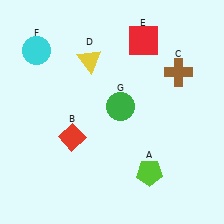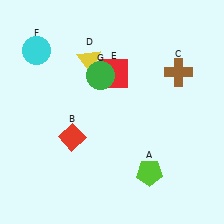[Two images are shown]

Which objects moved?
The objects that moved are: the red square (E), the green circle (G).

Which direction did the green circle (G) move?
The green circle (G) moved up.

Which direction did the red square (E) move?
The red square (E) moved down.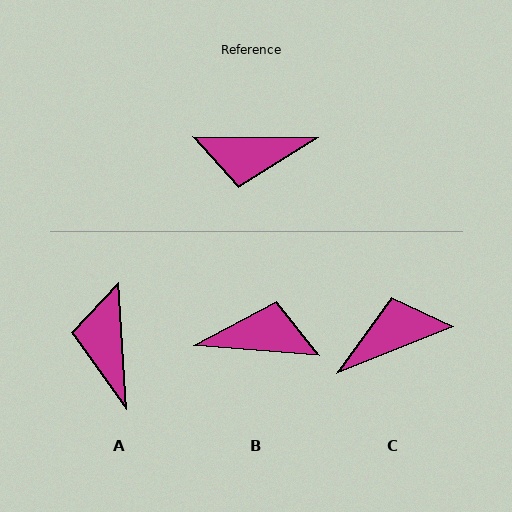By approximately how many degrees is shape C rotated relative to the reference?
Approximately 158 degrees clockwise.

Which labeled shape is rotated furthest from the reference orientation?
B, about 176 degrees away.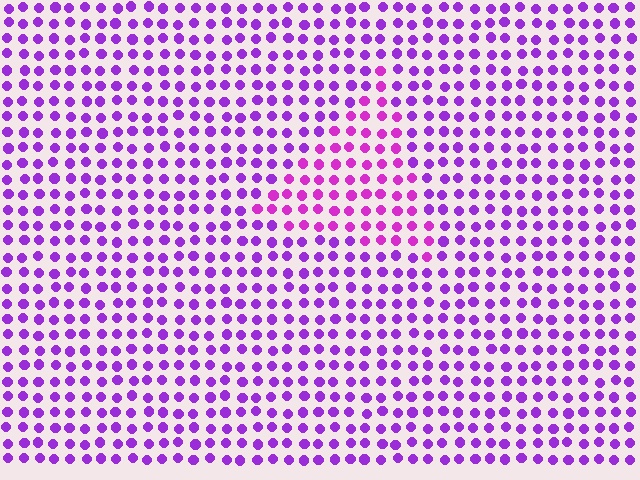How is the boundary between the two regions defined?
The boundary is defined purely by a slight shift in hue (about 25 degrees). Spacing, size, and orientation are identical on both sides.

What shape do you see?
I see a triangle.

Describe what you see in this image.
The image is filled with small purple elements in a uniform arrangement. A triangle-shaped region is visible where the elements are tinted to a slightly different hue, forming a subtle color boundary.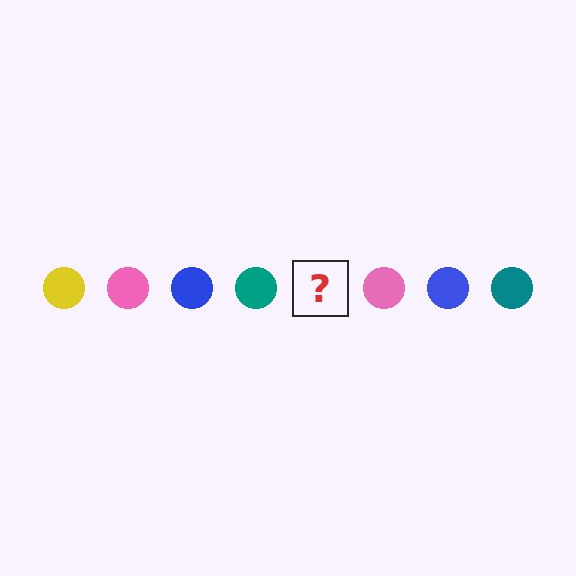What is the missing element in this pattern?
The missing element is a yellow circle.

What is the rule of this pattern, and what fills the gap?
The rule is that the pattern cycles through yellow, pink, blue, teal circles. The gap should be filled with a yellow circle.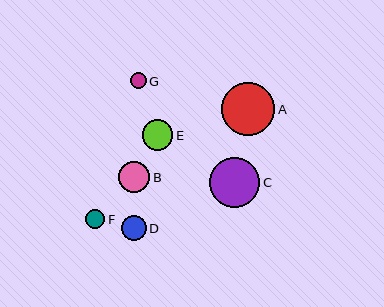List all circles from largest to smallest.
From largest to smallest: A, C, B, E, D, F, G.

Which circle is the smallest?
Circle G is the smallest with a size of approximately 16 pixels.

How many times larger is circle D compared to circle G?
Circle D is approximately 1.6 times the size of circle G.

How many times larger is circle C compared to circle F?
Circle C is approximately 2.7 times the size of circle F.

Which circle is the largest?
Circle A is the largest with a size of approximately 53 pixels.